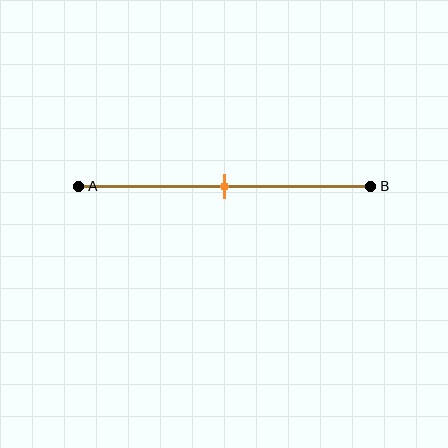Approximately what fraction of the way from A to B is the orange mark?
The orange mark is approximately 50% of the way from A to B.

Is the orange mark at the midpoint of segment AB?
Yes, the mark is approximately at the midpoint.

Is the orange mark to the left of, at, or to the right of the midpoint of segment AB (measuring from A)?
The orange mark is approximately at the midpoint of segment AB.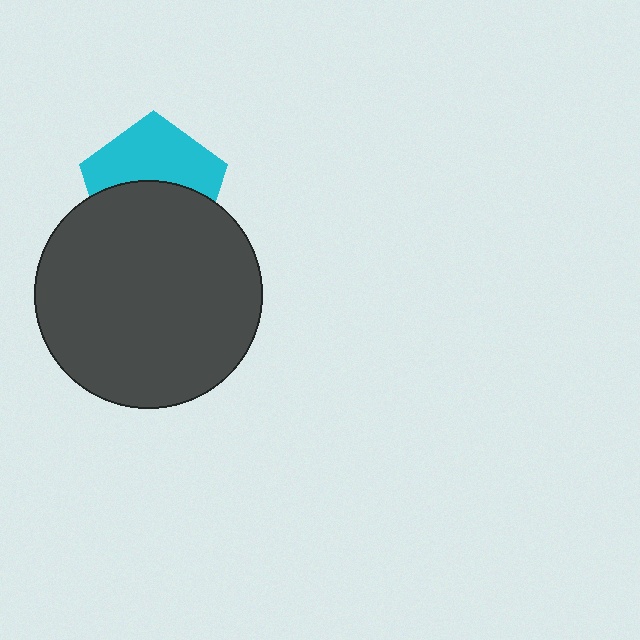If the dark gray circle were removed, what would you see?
You would see the complete cyan pentagon.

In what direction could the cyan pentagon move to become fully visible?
The cyan pentagon could move up. That would shift it out from behind the dark gray circle entirely.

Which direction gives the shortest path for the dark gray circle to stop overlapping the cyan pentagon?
Moving down gives the shortest separation.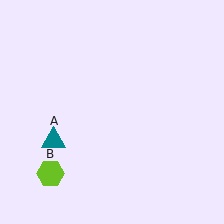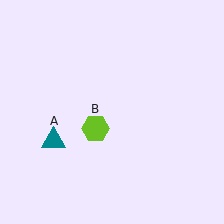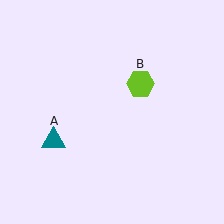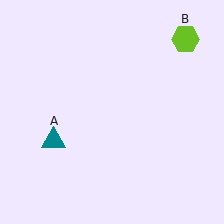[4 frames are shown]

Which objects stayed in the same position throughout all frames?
Teal triangle (object A) remained stationary.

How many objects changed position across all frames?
1 object changed position: lime hexagon (object B).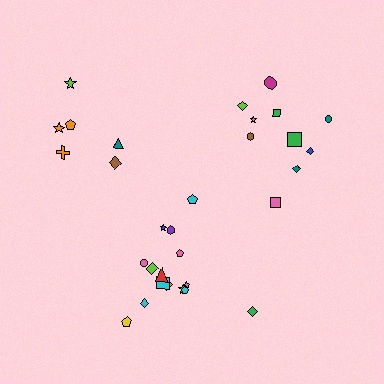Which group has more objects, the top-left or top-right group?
The top-right group.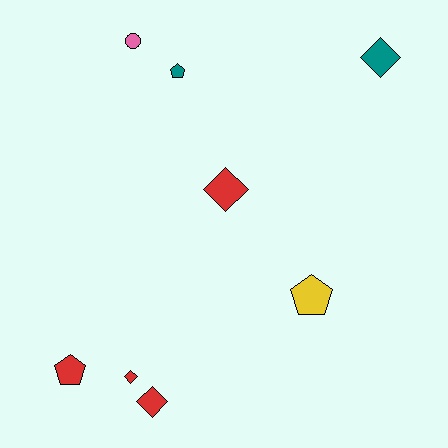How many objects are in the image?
There are 8 objects.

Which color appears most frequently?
Red, with 4 objects.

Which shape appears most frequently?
Diamond, with 4 objects.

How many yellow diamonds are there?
There are no yellow diamonds.